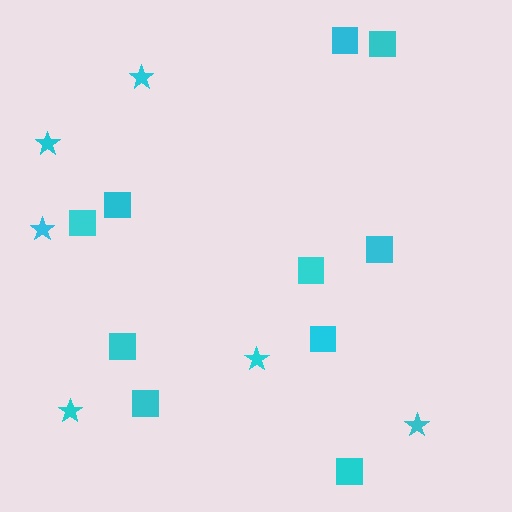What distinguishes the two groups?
There are 2 groups: one group of stars (6) and one group of squares (10).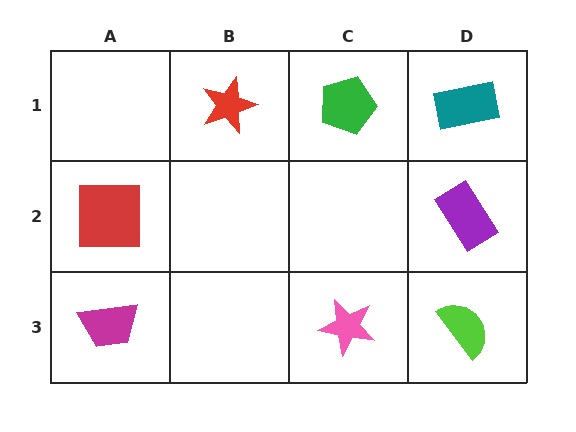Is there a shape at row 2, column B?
No, that cell is empty.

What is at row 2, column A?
A red square.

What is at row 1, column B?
A red star.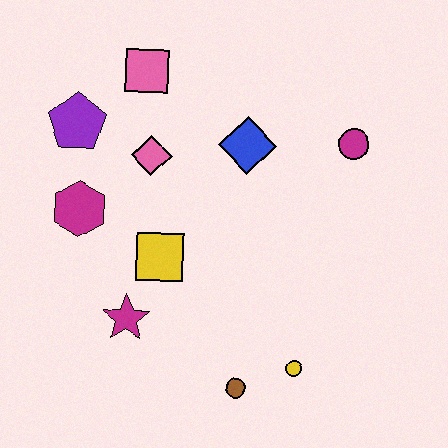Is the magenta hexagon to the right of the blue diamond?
No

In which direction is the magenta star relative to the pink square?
The magenta star is below the pink square.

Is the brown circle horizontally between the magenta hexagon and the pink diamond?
No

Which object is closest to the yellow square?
The magenta star is closest to the yellow square.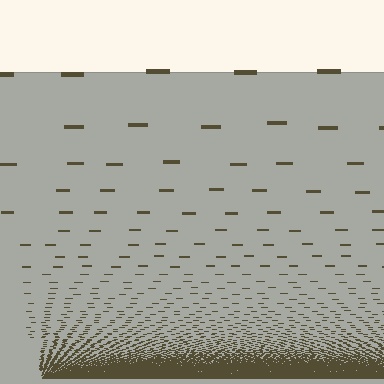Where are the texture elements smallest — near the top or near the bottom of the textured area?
Near the bottom.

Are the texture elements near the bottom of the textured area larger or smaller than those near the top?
Smaller. The gradient is inverted — elements near the bottom are smaller and denser.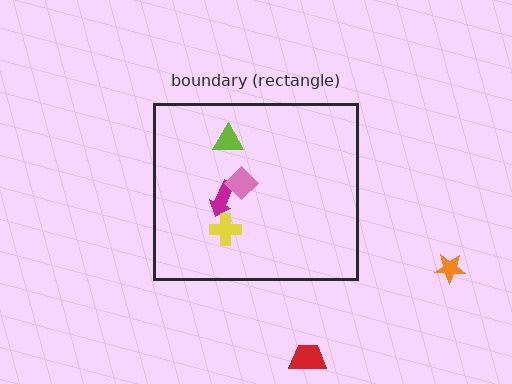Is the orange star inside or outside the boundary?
Outside.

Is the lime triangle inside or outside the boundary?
Inside.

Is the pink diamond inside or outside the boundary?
Inside.